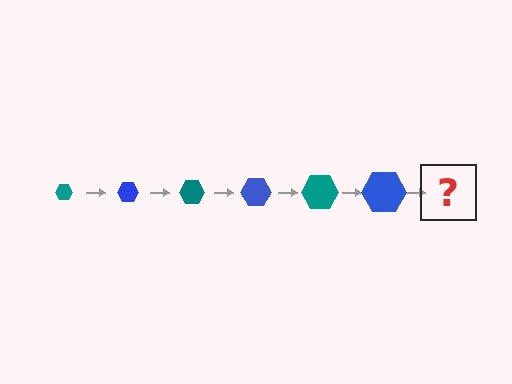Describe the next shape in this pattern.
It should be a teal hexagon, larger than the previous one.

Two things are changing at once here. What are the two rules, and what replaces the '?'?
The two rules are that the hexagon grows larger each step and the color cycles through teal and blue. The '?' should be a teal hexagon, larger than the previous one.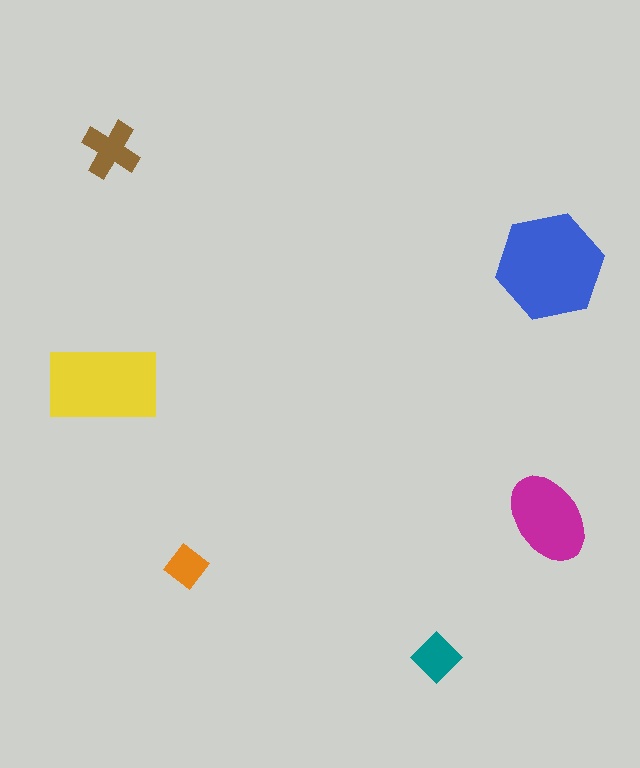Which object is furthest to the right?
The blue hexagon is rightmost.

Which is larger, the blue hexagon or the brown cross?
The blue hexagon.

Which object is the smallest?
The orange diamond.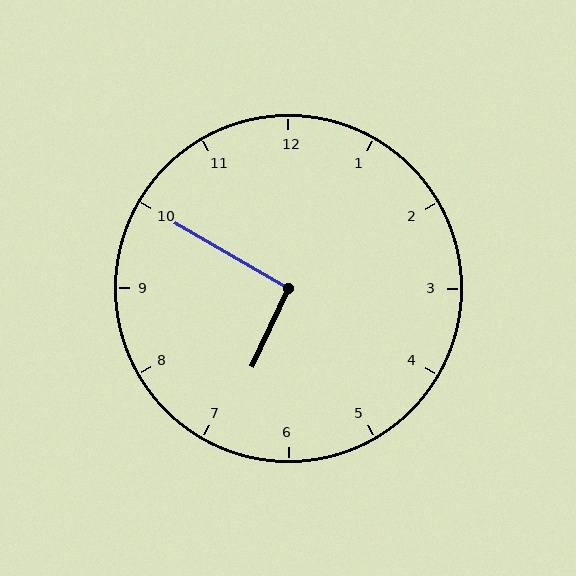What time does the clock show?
6:50.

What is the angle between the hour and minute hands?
Approximately 95 degrees.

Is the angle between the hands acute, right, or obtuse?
It is right.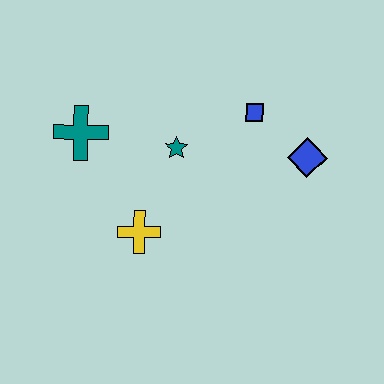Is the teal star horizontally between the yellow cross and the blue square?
Yes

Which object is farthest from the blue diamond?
The teal cross is farthest from the blue diamond.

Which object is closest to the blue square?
The blue diamond is closest to the blue square.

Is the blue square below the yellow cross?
No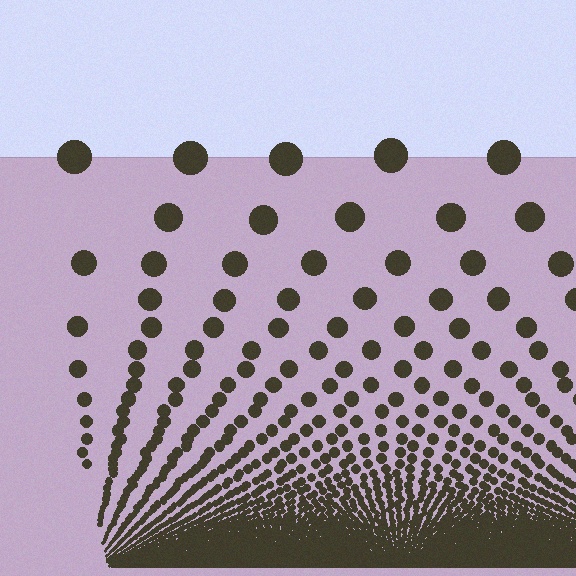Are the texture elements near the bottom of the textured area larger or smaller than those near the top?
Smaller. The gradient is inverted — elements near the bottom are smaller and denser.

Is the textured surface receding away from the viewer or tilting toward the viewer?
The surface appears to tilt toward the viewer. Texture elements get larger and sparser toward the top.